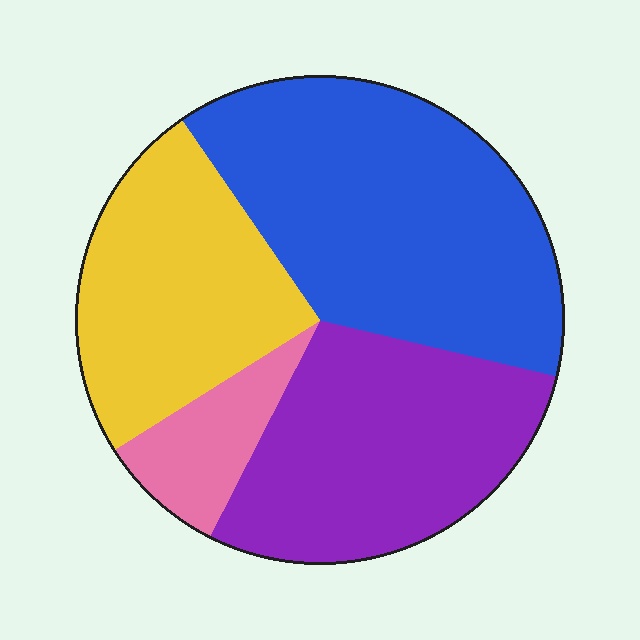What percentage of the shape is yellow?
Yellow covers 24% of the shape.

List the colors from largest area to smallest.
From largest to smallest: blue, purple, yellow, pink.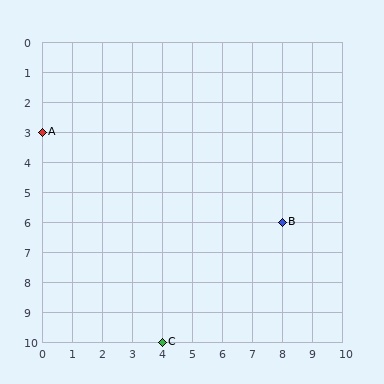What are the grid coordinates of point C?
Point C is at grid coordinates (4, 10).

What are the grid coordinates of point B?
Point B is at grid coordinates (8, 6).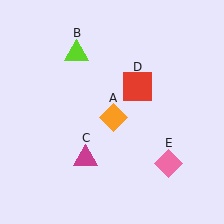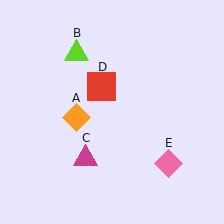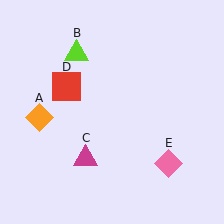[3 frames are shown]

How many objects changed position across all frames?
2 objects changed position: orange diamond (object A), red square (object D).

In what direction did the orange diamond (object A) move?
The orange diamond (object A) moved left.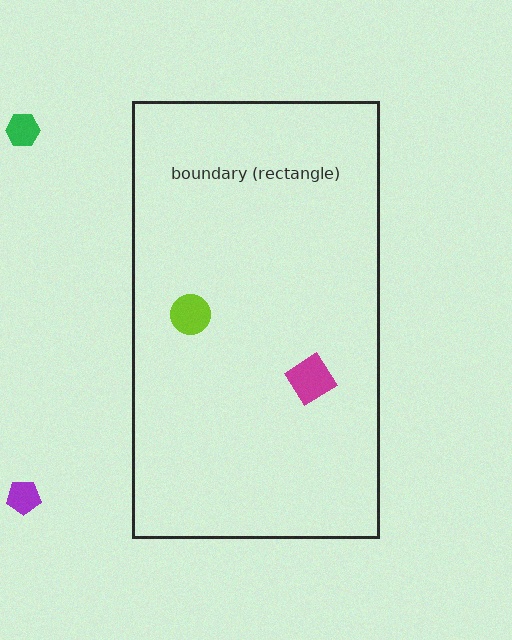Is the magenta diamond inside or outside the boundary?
Inside.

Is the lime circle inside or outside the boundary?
Inside.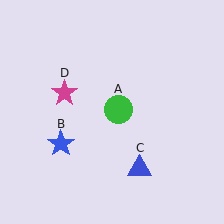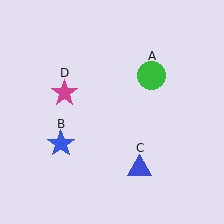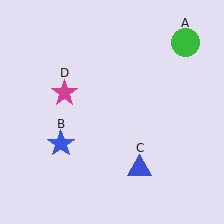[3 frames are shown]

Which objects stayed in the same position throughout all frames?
Blue star (object B) and blue triangle (object C) and magenta star (object D) remained stationary.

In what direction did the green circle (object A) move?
The green circle (object A) moved up and to the right.